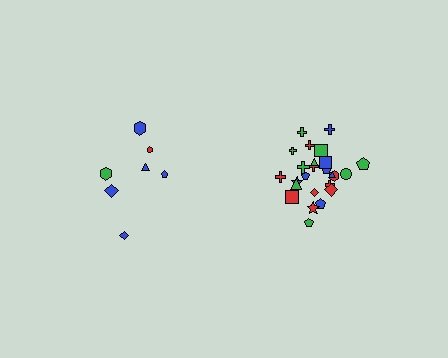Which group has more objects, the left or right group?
The right group.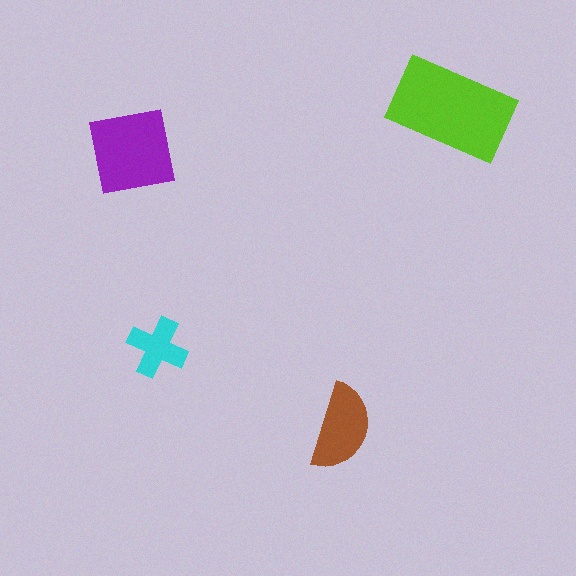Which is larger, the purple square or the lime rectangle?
The lime rectangle.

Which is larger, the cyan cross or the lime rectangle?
The lime rectangle.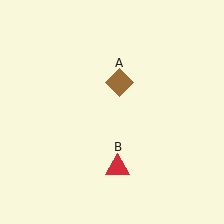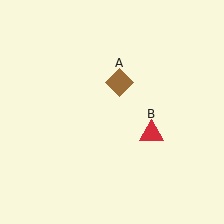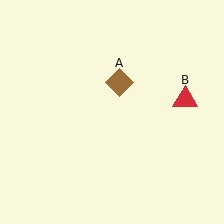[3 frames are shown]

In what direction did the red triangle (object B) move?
The red triangle (object B) moved up and to the right.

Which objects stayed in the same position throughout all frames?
Brown diamond (object A) remained stationary.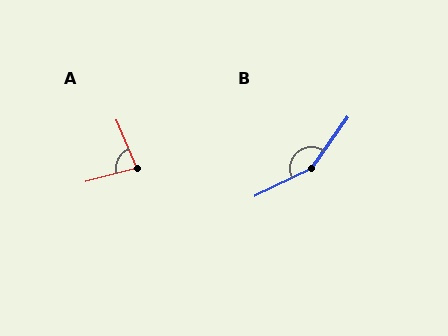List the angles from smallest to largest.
A (82°), B (151°).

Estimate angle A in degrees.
Approximately 82 degrees.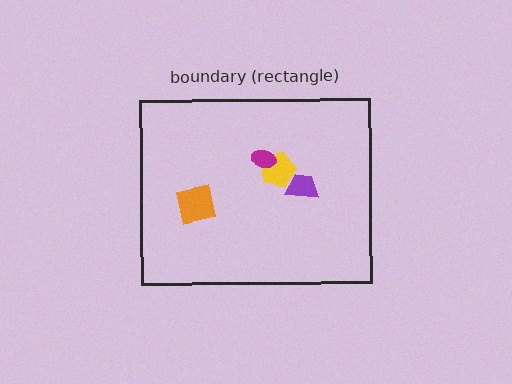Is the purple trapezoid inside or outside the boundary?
Inside.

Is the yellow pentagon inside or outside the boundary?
Inside.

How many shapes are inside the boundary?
4 inside, 0 outside.